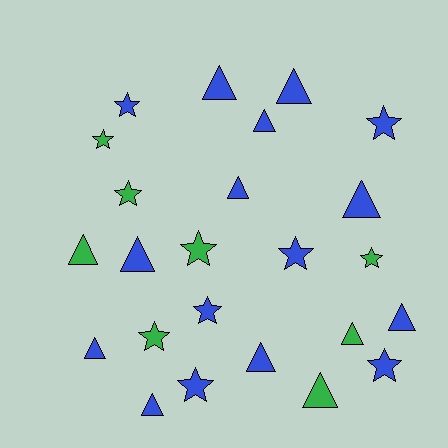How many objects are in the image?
There are 24 objects.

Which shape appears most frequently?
Triangle, with 13 objects.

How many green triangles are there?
There are 3 green triangles.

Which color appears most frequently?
Blue, with 16 objects.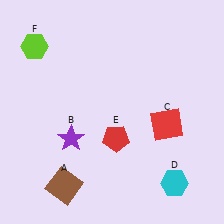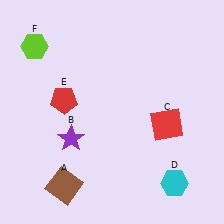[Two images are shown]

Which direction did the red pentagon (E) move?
The red pentagon (E) moved left.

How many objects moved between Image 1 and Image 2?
1 object moved between the two images.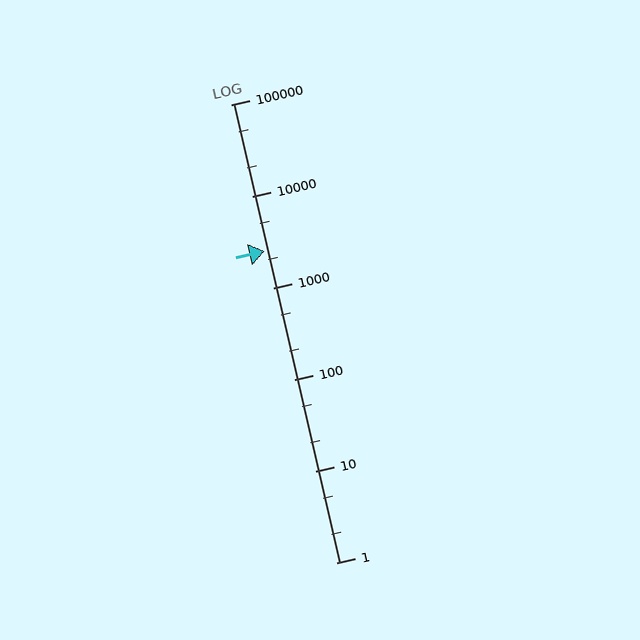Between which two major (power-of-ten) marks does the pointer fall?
The pointer is between 1000 and 10000.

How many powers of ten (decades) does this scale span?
The scale spans 5 decades, from 1 to 100000.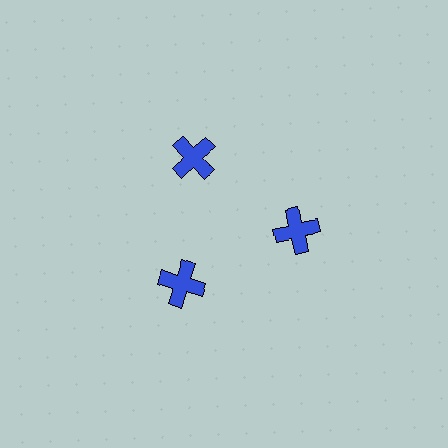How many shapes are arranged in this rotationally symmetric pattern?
There are 3 shapes, arranged in 3 groups of 1.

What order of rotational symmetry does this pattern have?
This pattern has 3-fold rotational symmetry.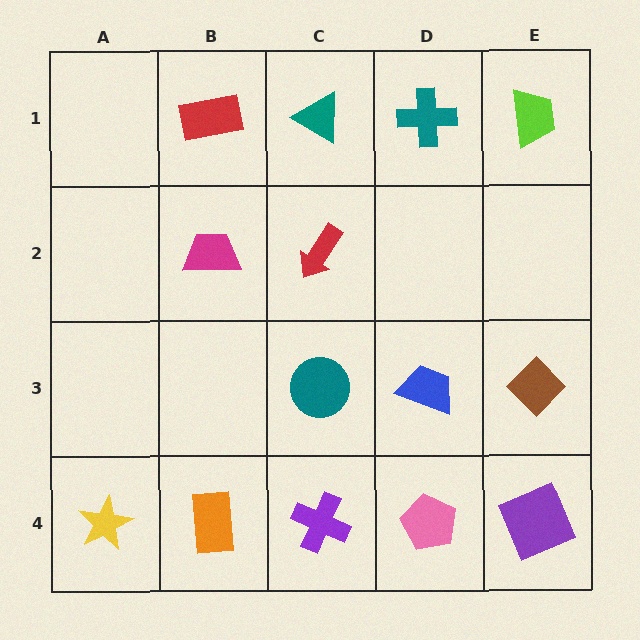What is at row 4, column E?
A purple square.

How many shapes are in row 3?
3 shapes.